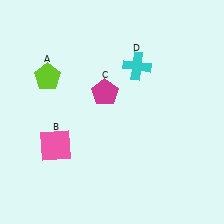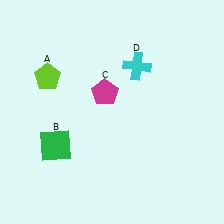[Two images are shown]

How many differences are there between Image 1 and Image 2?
There is 1 difference between the two images.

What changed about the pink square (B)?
In Image 1, B is pink. In Image 2, it changed to green.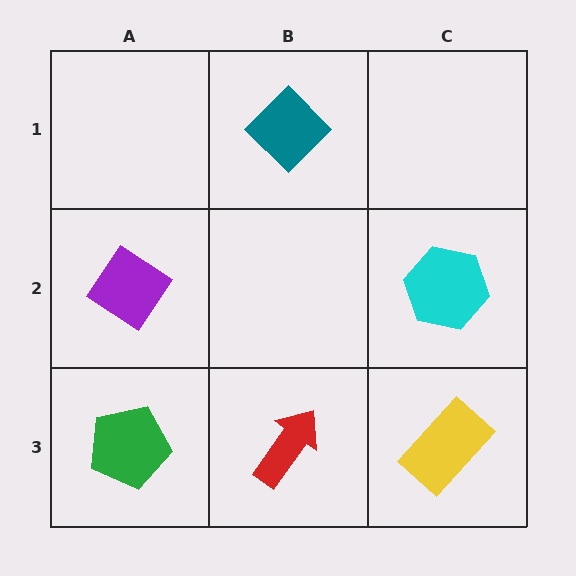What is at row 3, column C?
A yellow rectangle.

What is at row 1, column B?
A teal diamond.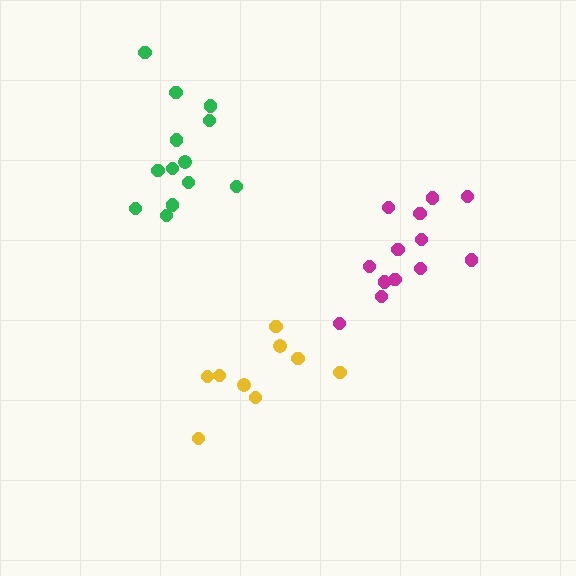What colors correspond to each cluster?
The clusters are colored: green, magenta, yellow.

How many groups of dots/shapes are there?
There are 3 groups.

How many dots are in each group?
Group 1: 13 dots, Group 2: 13 dots, Group 3: 9 dots (35 total).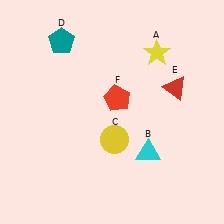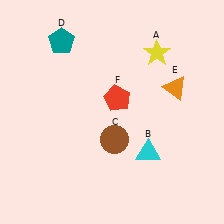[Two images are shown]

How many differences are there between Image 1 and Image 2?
There are 2 differences between the two images.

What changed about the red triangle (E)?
In Image 1, E is red. In Image 2, it changed to orange.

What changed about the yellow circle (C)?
In Image 1, C is yellow. In Image 2, it changed to brown.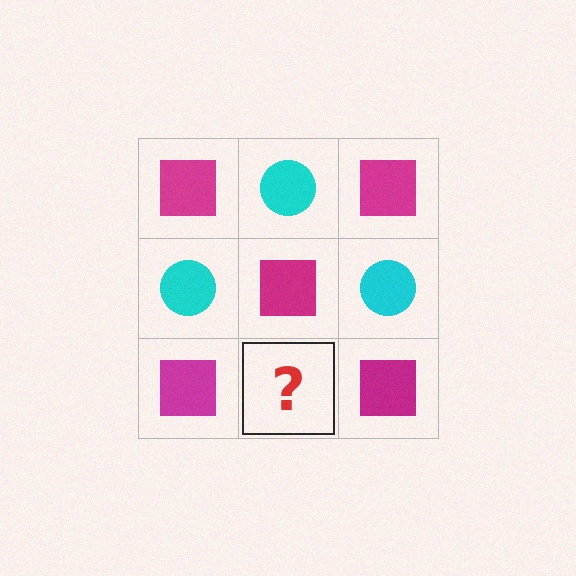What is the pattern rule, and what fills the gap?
The rule is that it alternates magenta square and cyan circle in a checkerboard pattern. The gap should be filled with a cyan circle.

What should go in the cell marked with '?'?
The missing cell should contain a cyan circle.